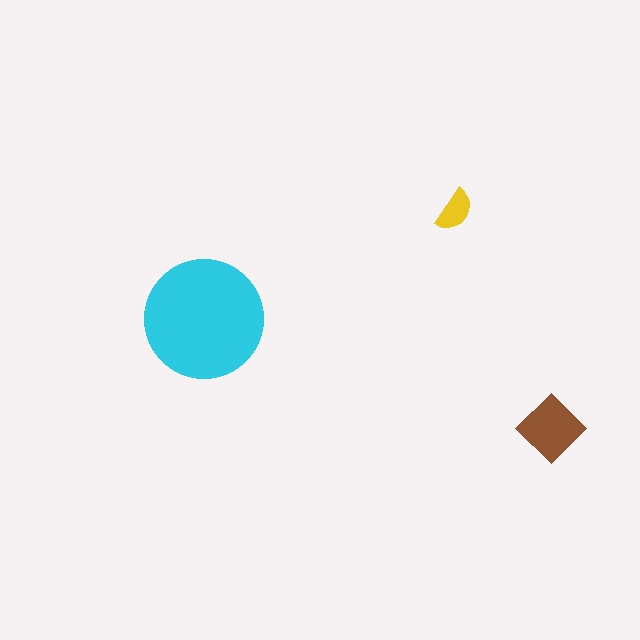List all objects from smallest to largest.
The yellow semicircle, the brown diamond, the cyan circle.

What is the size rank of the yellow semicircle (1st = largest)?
3rd.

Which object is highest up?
The yellow semicircle is topmost.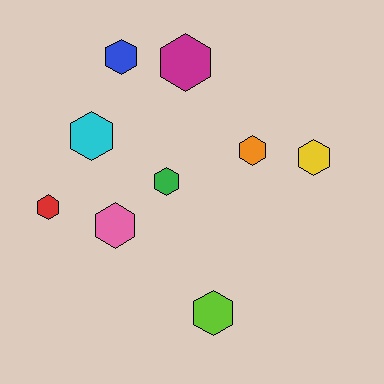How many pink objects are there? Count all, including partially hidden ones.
There is 1 pink object.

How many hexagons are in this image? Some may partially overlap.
There are 9 hexagons.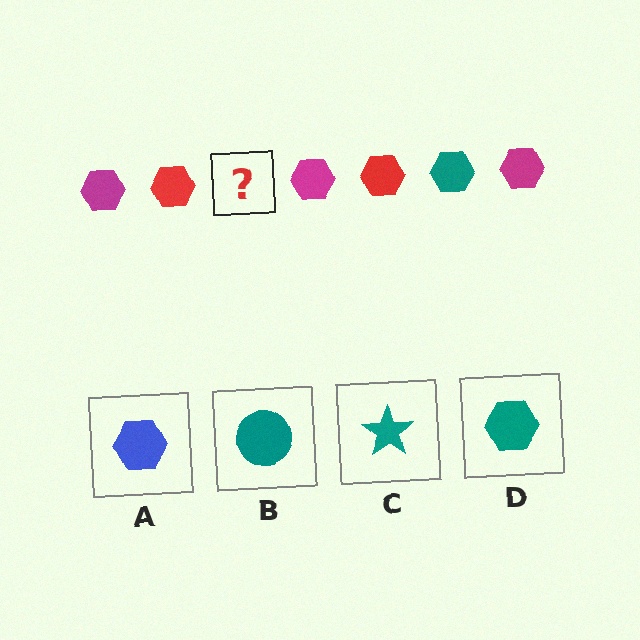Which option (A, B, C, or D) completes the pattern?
D.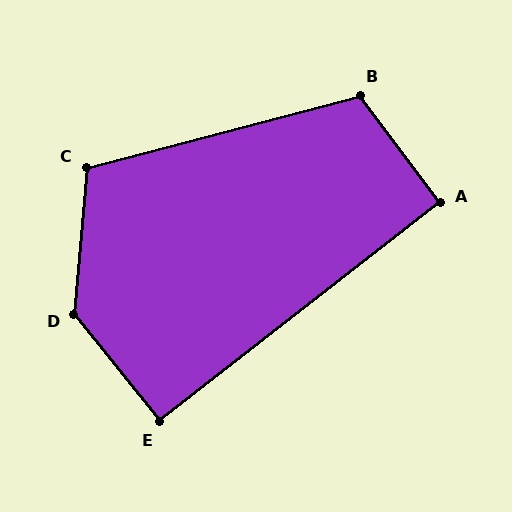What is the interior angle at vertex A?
Approximately 91 degrees (approximately right).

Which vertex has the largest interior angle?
D, at approximately 136 degrees.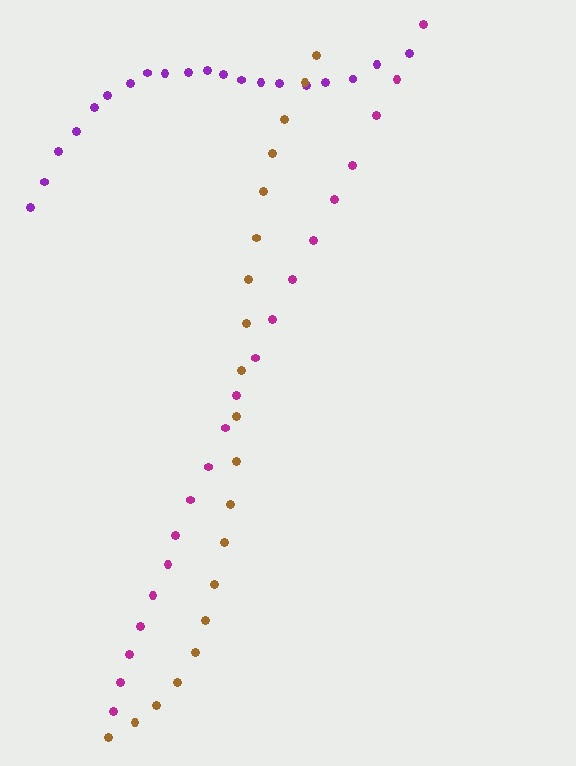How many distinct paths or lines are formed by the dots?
There are 3 distinct paths.